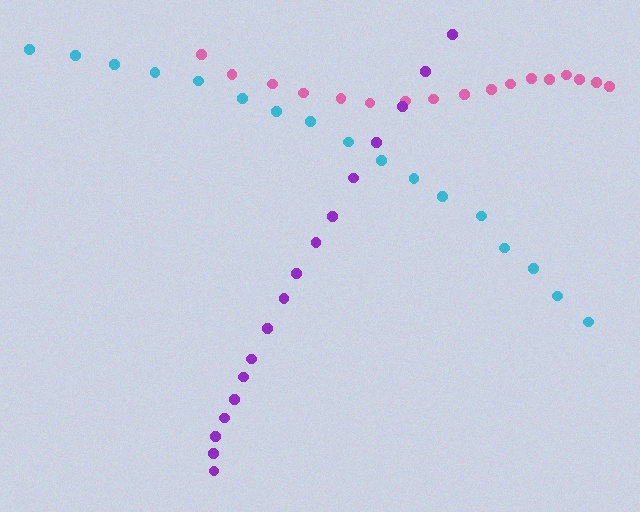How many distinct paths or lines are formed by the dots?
There are 3 distinct paths.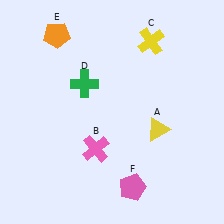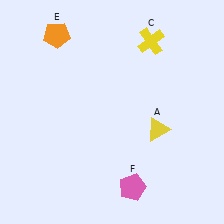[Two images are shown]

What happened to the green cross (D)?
The green cross (D) was removed in Image 2. It was in the top-left area of Image 1.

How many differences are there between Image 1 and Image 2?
There are 2 differences between the two images.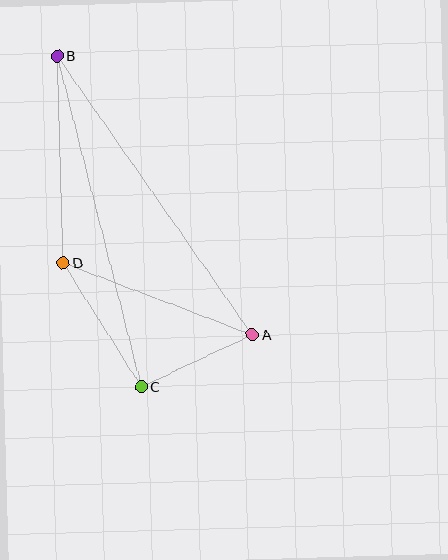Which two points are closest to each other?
Points A and C are closest to each other.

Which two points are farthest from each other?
Points B and C are farthest from each other.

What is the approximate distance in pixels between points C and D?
The distance between C and D is approximately 146 pixels.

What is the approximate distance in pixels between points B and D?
The distance between B and D is approximately 207 pixels.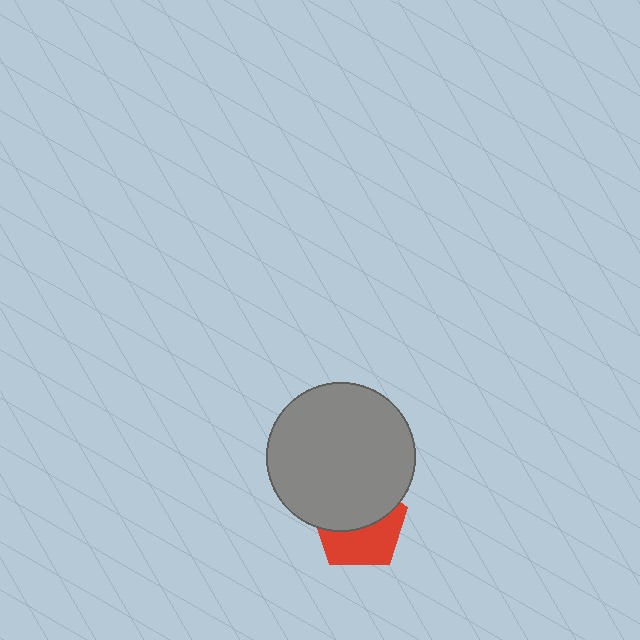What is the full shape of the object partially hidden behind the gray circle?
The partially hidden object is a red pentagon.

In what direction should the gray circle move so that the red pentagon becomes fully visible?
The gray circle should move up. That is the shortest direction to clear the overlap and leave the red pentagon fully visible.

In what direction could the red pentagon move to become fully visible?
The red pentagon could move down. That would shift it out from behind the gray circle entirely.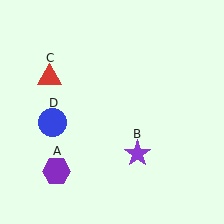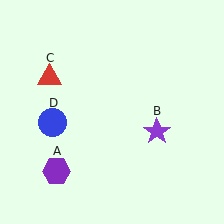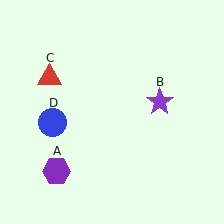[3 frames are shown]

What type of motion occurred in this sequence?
The purple star (object B) rotated counterclockwise around the center of the scene.